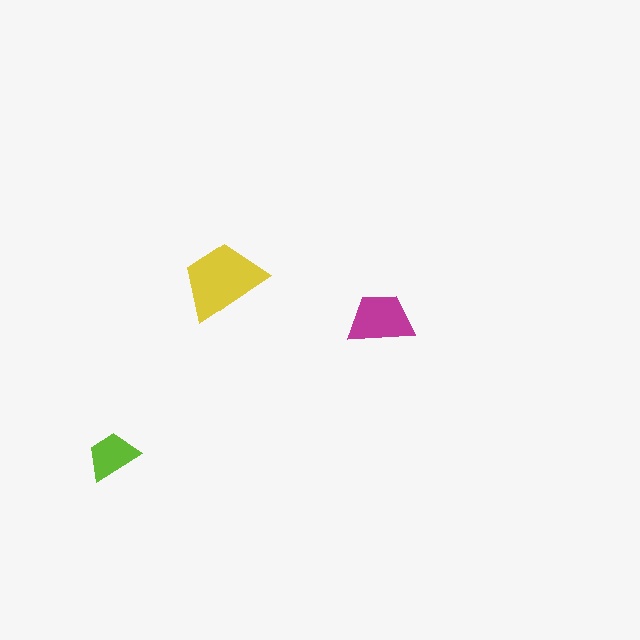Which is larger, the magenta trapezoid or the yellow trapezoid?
The yellow one.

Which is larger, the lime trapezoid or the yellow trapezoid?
The yellow one.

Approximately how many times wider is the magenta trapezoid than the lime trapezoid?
About 1.5 times wider.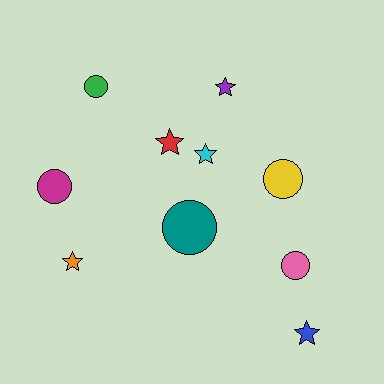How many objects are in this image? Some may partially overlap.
There are 10 objects.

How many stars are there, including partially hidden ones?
There are 5 stars.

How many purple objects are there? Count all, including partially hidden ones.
There is 1 purple object.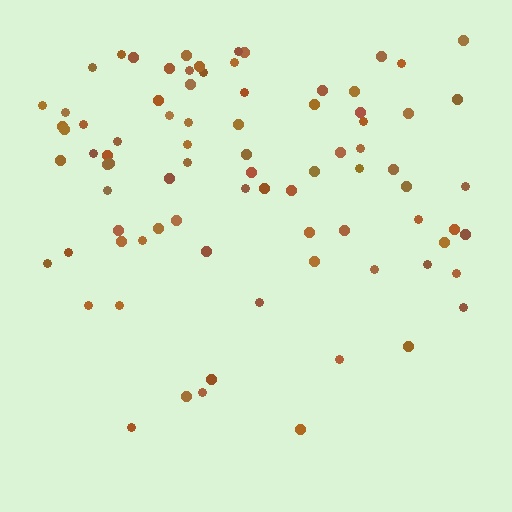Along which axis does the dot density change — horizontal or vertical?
Vertical.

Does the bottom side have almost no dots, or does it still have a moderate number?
Still a moderate number, just noticeably fewer than the top.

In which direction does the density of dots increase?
From bottom to top, with the top side densest.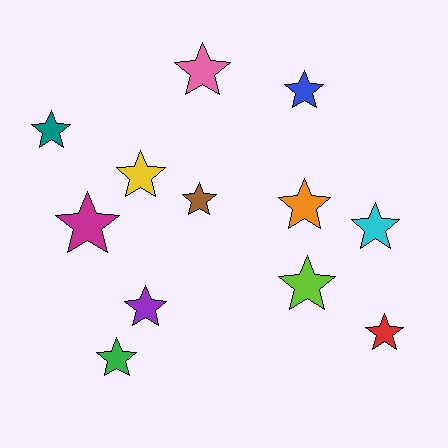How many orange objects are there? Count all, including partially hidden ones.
There is 1 orange object.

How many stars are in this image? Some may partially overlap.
There are 12 stars.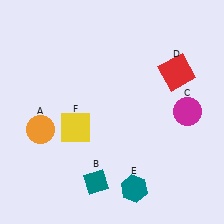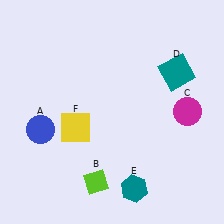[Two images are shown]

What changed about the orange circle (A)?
In Image 1, A is orange. In Image 2, it changed to blue.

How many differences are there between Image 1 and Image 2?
There are 3 differences between the two images.